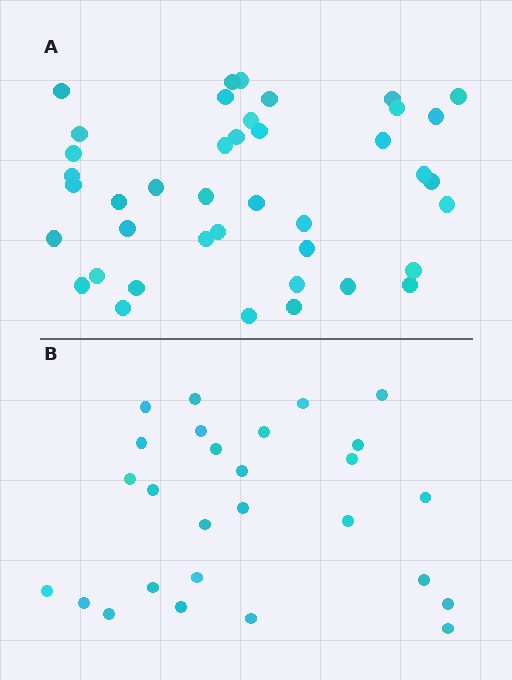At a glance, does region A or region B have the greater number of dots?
Region A (the top region) has more dots.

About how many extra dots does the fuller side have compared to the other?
Region A has approximately 15 more dots than region B.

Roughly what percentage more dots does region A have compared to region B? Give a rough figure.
About 50% more.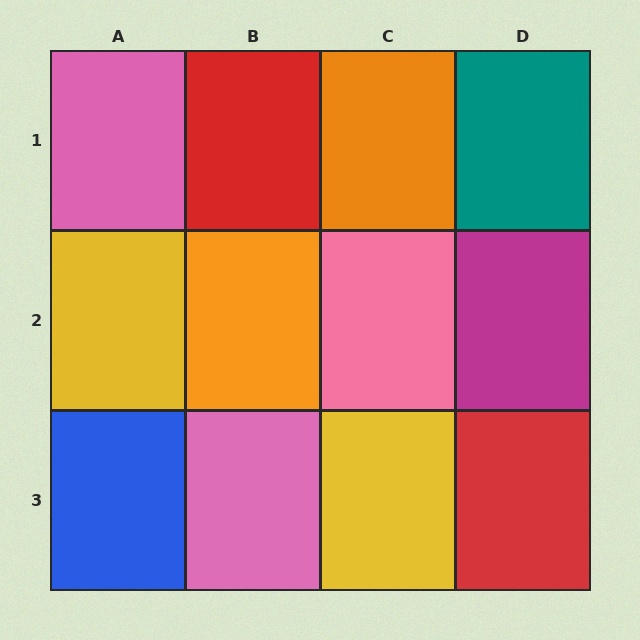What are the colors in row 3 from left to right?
Blue, pink, yellow, red.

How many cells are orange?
2 cells are orange.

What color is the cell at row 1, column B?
Red.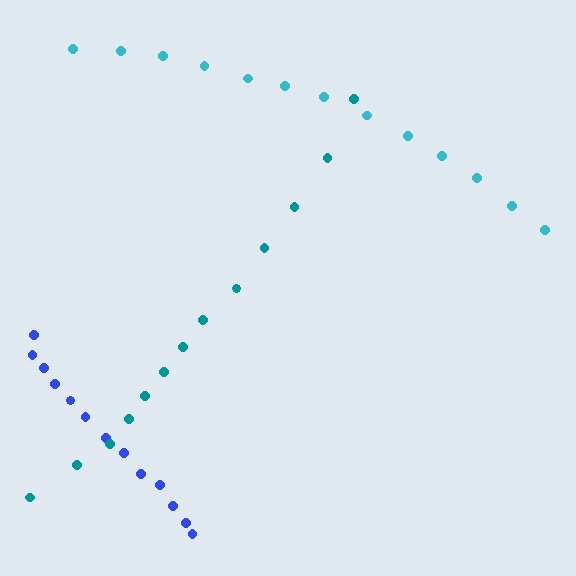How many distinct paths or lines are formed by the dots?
There are 3 distinct paths.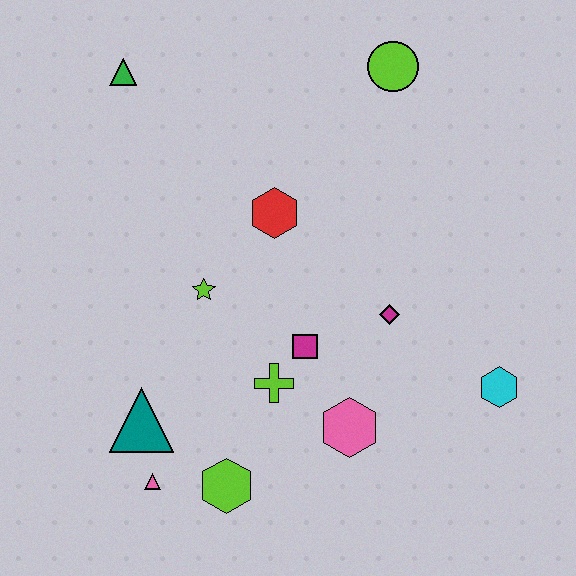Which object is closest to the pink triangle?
The teal triangle is closest to the pink triangle.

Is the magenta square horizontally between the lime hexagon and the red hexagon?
No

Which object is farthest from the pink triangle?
The lime circle is farthest from the pink triangle.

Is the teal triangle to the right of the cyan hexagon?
No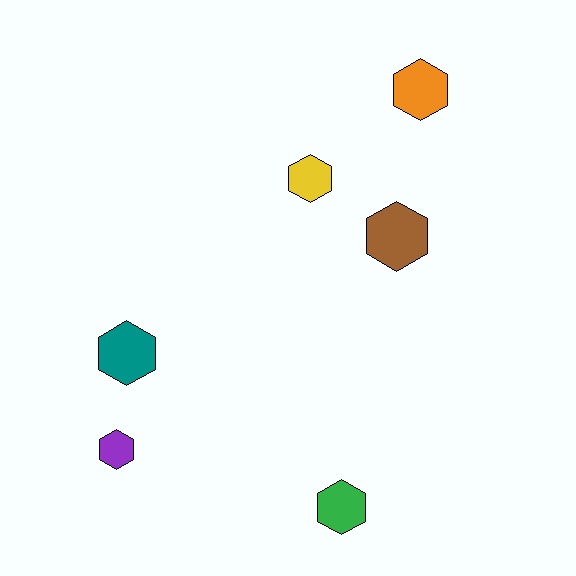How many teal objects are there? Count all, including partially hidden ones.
There is 1 teal object.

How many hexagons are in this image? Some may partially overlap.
There are 6 hexagons.